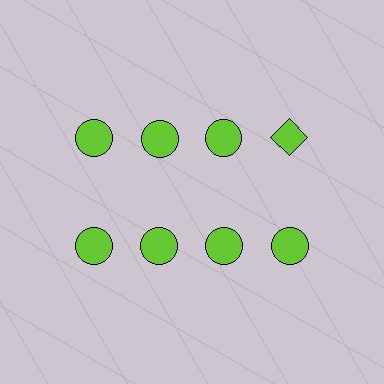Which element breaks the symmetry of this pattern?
The lime diamond in the top row, second from right column breaks the symmetry. All other shapes are lime circles.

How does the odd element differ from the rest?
It has a different shape: diamond instead of circle.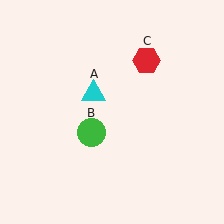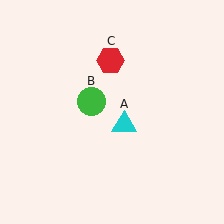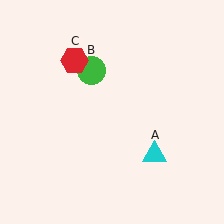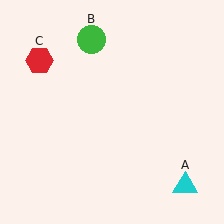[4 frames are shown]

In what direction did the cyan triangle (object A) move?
The cyan triangle (object A) moved down and to the right.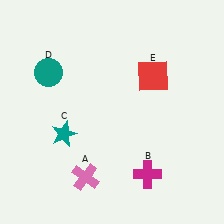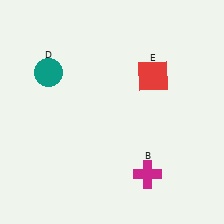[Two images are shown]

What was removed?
The teal star (C), the pink cross (A) were removed in Image 2.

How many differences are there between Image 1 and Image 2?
There are 2 differences between the two images.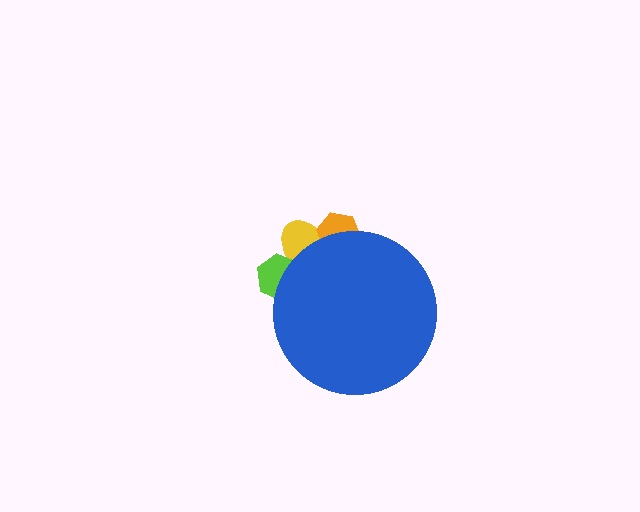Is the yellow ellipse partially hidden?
Yes, the yellow ellipse is partially hidden behind the blue circle.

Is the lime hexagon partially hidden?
Yes, the lime hexagon is partially hidden behind the blue circle.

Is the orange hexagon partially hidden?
Yes, the orange hexagon is partially hidden behind the blue circle.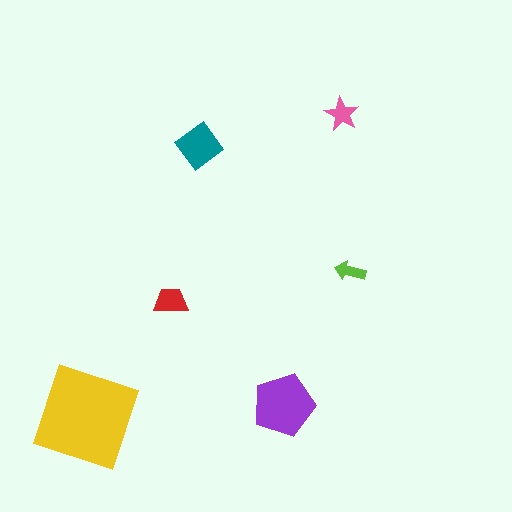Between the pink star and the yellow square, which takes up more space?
The yellow square.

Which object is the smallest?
The lime arrow.